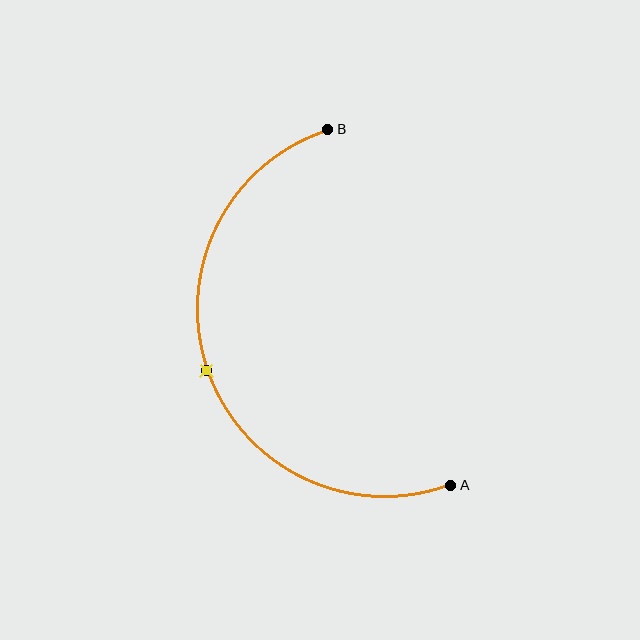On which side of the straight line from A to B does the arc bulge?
The arc bulges to the left of the straight line connecting A and B.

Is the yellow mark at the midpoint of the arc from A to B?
Yes. The yellow mark lies on the arc at equal arc-length from both A and B — it is the arc midpoint.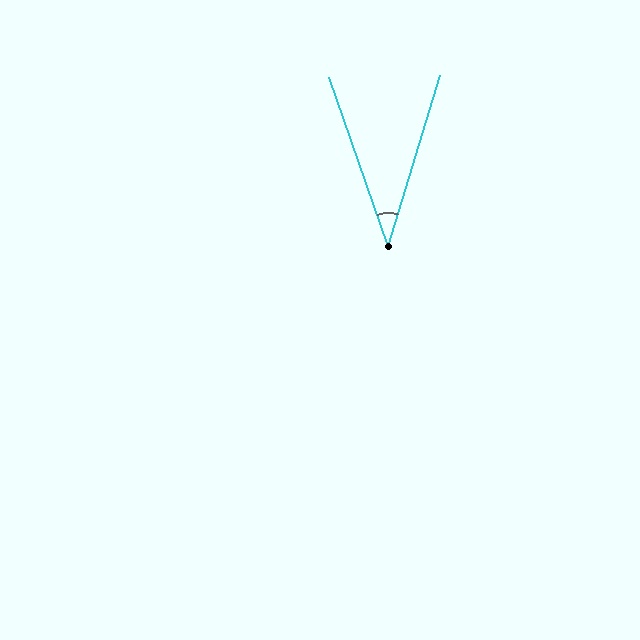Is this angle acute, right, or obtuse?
It is acute.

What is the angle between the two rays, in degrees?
Approximately 36 degrees.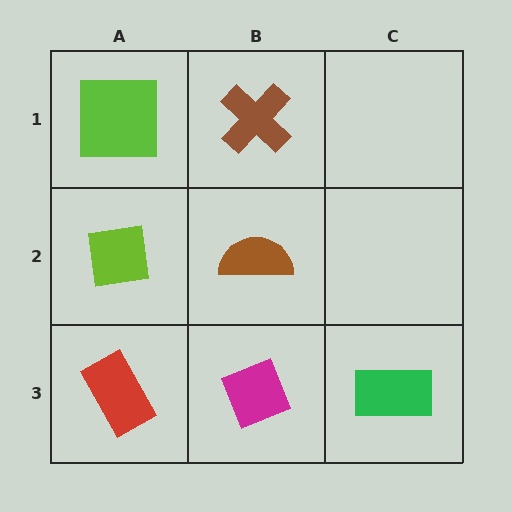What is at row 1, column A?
A lime square.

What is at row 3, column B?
A magenta diamond.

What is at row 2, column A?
A lime square.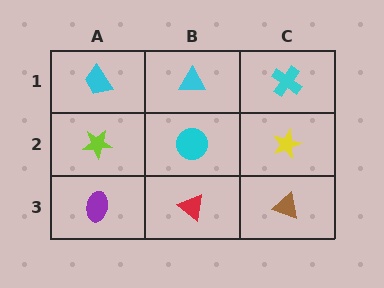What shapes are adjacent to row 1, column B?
A cyan circle (row 2, column B), a cyan trapezoid (row 1, column A), a cyan cross (row 1, column C).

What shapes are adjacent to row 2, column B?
A cyan triangle (row 1, column B), a red triangle (row 3, column B), a lime star (row 2, column A), a yellow star (row 2, column C).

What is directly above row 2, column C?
A cyan cross.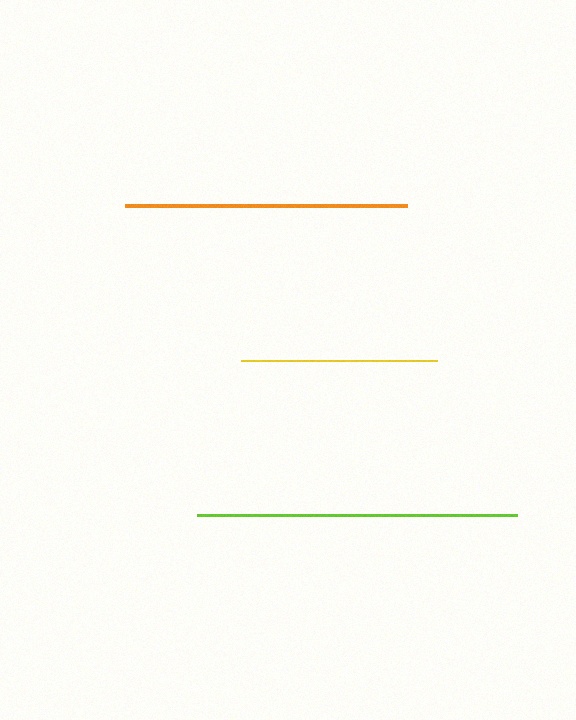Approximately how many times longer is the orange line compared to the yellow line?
The orange line is approximately 1.4 times the length of the yellow line.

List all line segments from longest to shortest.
From longest to shortest: lime, orange, yellow.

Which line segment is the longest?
The lime line is the longest at approximately 320 pixels.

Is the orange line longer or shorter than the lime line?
The lime line is longer than the orange line.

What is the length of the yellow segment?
The yellow segment is approximately 196 pixels long.